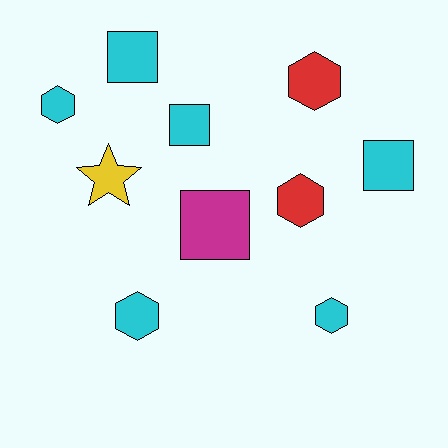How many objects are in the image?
There are 10 objects.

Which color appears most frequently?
Cyan, with 6 objects.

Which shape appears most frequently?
Hexagon, with 5 objects.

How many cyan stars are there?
There are no cyan stars.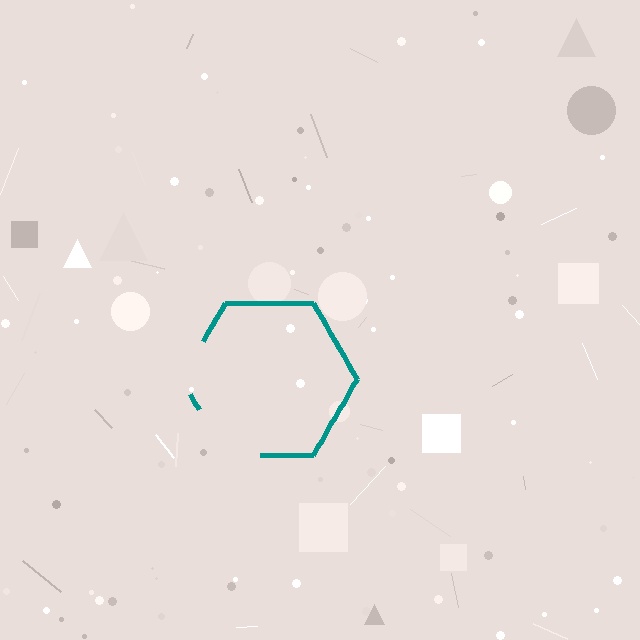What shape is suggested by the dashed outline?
The dashed outline suggests a hexagon.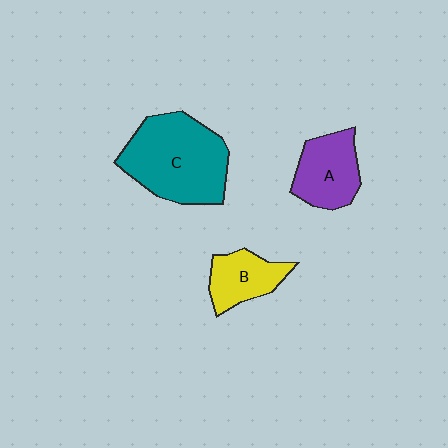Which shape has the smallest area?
Shape B (yellow).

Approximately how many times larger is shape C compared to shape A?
Approximately 1.8 times.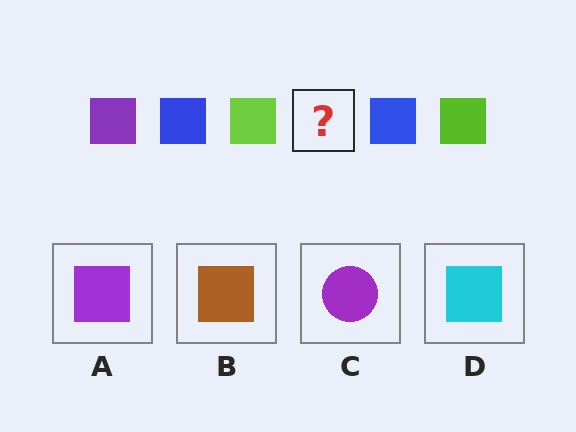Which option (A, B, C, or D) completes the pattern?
A.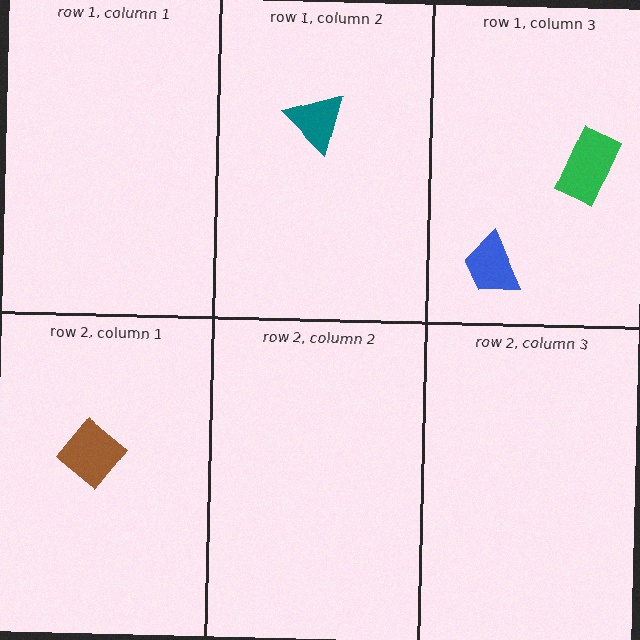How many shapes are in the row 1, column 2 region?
1.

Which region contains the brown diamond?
The row 2, column 1 region.